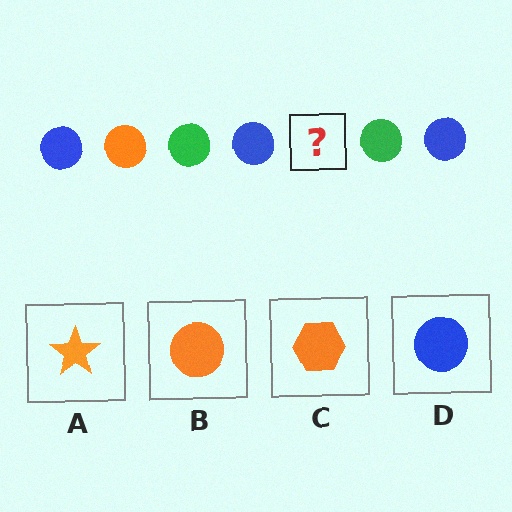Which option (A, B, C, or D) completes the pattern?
B.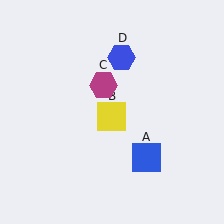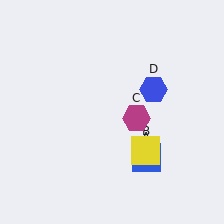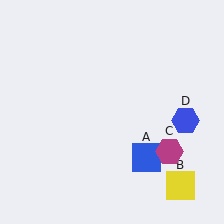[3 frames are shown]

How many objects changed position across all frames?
3 objects changed position: yellow square (object B), magenta hexagon (object C), blue hexagon (object D).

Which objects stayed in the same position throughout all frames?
Blue square (object A) remained stationary.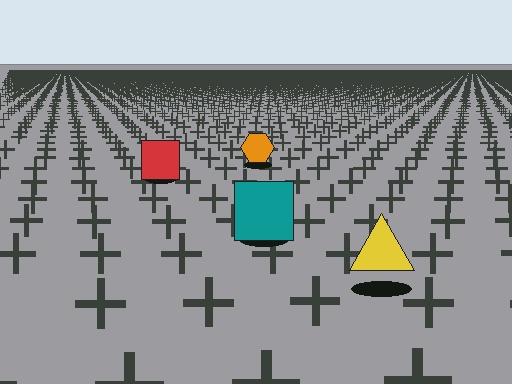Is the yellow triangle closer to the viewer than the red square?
Yes. The yellow triangle is closer — you can tell from the texture gradient: the ground texture is coarser near it.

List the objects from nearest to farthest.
From nearest to farthest: the yellow triangle, the teal square, the red square, the orange hexagon.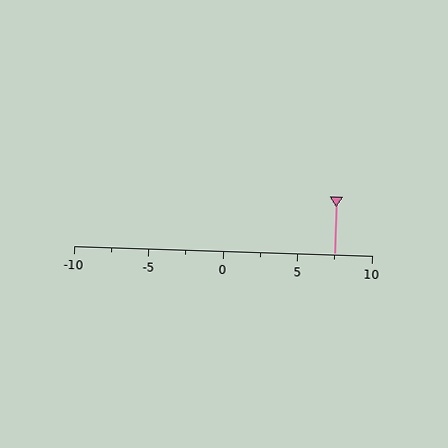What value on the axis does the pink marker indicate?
The marker indicates approximately 7.5.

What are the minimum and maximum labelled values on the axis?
The axis runs from -10 to 10.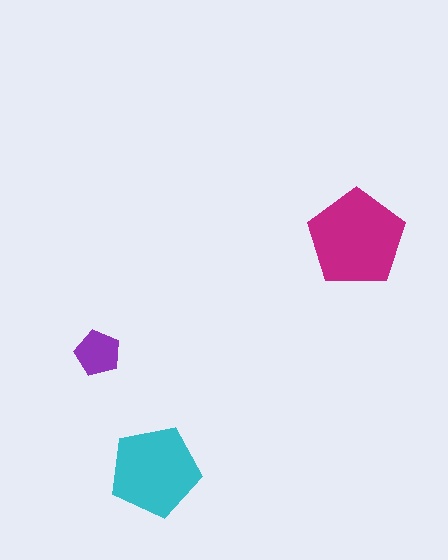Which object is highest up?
The magenta pentagon is topmost.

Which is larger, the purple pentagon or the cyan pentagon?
The cyan one.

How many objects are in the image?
There are 3 objects in the image.